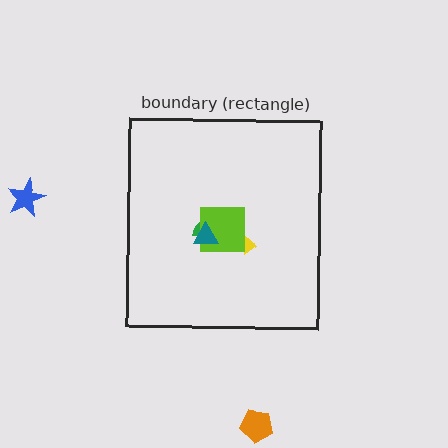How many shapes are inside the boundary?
4 inside, 2 outside.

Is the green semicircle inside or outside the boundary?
Inside.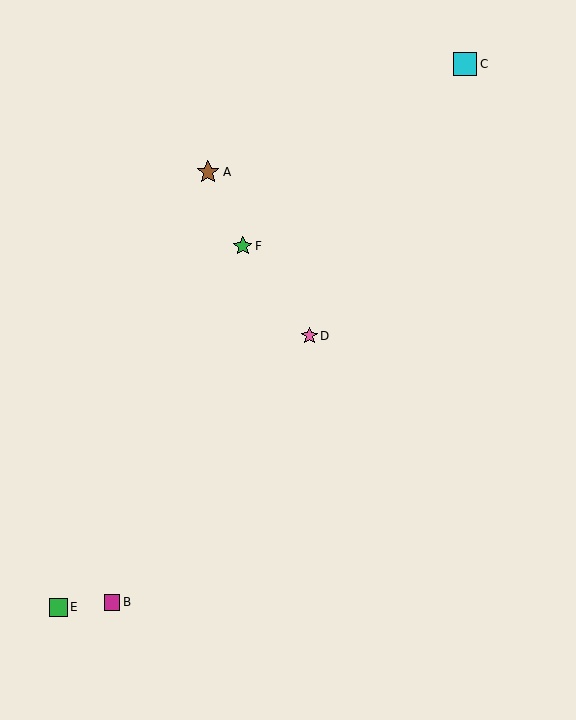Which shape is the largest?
The cyan square (labeled C) is the largest.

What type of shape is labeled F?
Shape F is a green star.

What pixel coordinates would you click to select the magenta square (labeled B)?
Click at (112, 602) to select the magenta square B.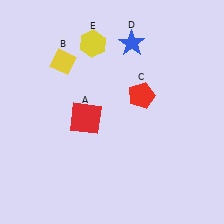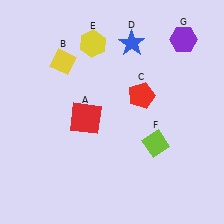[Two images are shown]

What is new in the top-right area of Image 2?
A purple hexagon (G) was added in the top-right area of Image 2.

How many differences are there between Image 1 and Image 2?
There are 2 differences between the two images.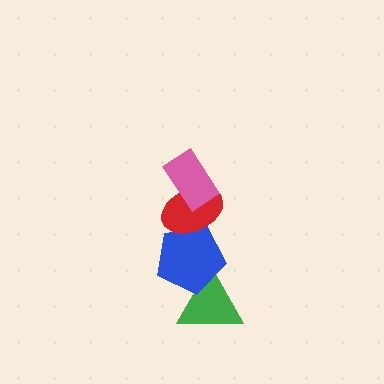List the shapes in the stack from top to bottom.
From top to bottom: the pink rectangle, the red ellipse, the blue pentagon, the green triangle.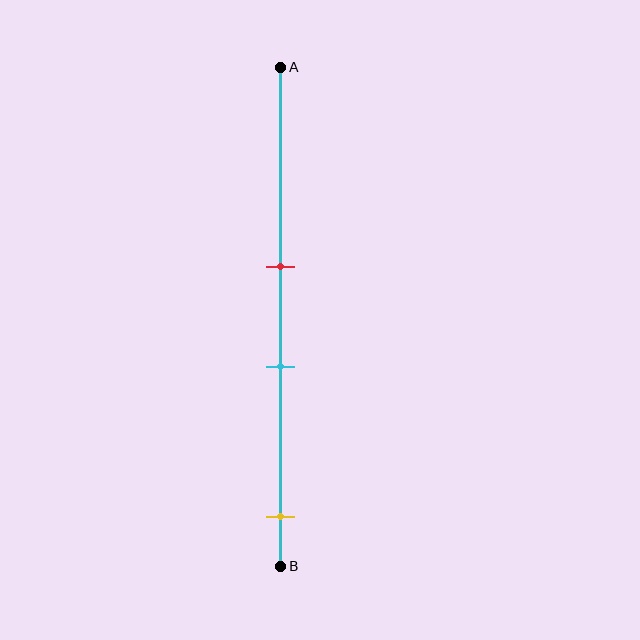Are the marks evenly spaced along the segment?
No, the marks are not evenly spaced.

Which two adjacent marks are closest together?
The red and cyan marks are the closest adjacent pair.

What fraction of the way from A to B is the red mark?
The red mark is approximately 40% (0.4) of the way from A to B.